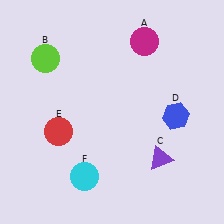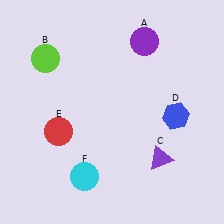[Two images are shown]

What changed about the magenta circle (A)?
In Image 1, A is magenta. In Image 2, it changed to purple.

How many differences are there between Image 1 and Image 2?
There is 1 difference between the two images.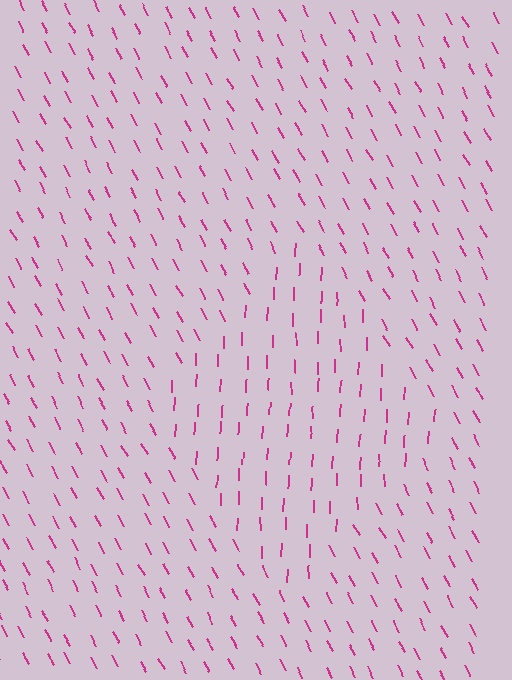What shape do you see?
I see a diamond.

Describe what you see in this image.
The image is filled with small magenta line segments. A diamond region in the image has lines oriented differently from the surrounding lines, creating a visible texture boundary.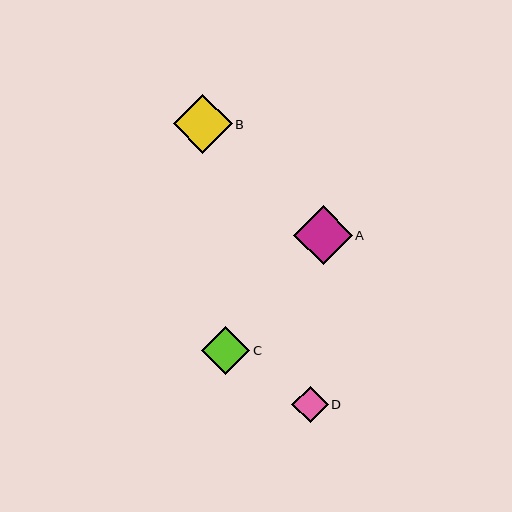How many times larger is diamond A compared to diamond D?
Diamond A is approximately 1.6 times the size of diamond D.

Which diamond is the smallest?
Diamond D is the smallest with a size of approximately 37 pixels.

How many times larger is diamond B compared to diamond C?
Diamond B is approximately 1.2 times the size of diamond C.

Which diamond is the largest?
Diamond B is the largest with a size of approximately 59 pixels.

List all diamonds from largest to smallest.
From largest to smallest: B, A, C, D.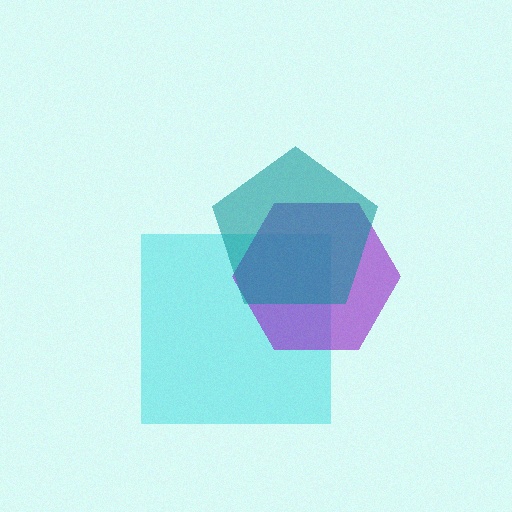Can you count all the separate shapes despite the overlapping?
Yes, there are 3 separate shapes.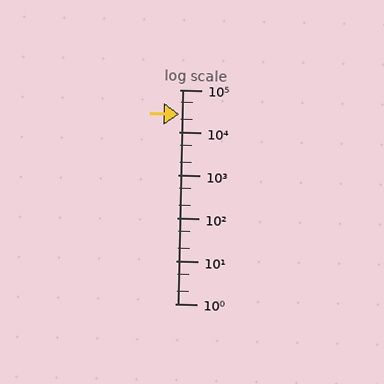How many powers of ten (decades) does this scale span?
The scale spans 5 decades, from 1 to 100000.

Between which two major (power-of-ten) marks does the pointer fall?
The pointer is between 10000 and 100000.